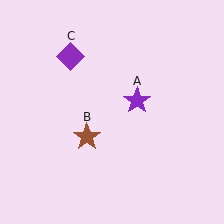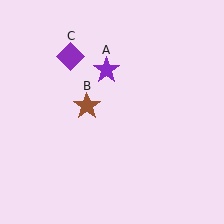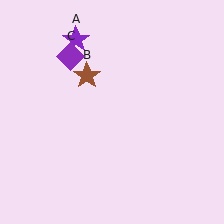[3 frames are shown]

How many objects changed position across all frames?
2 objects changed position: purple star (object A), brown star (object B).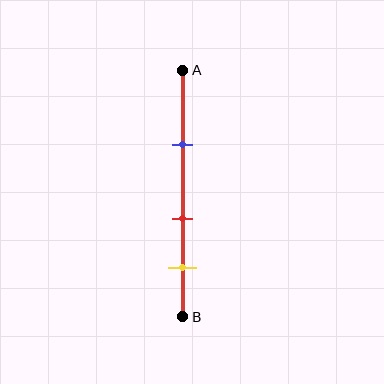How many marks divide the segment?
There are 3 marks dividing the segment.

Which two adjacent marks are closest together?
The red and yellow marks are the closest adjacent pair.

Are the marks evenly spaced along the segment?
Yes, the marks are approximately evenly spaced.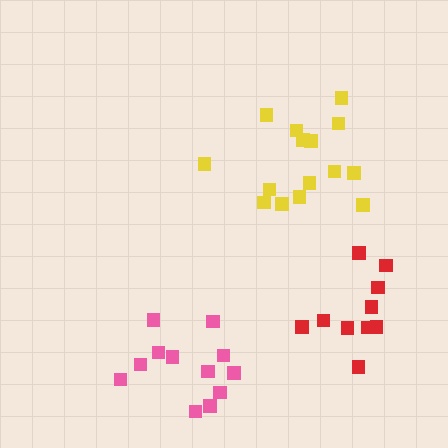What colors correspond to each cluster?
The clusters are colored: yellow, red, pink.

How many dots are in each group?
Group 1: 15 dots, Group 2: 10 dots, Group 3: 12 dots (37 total).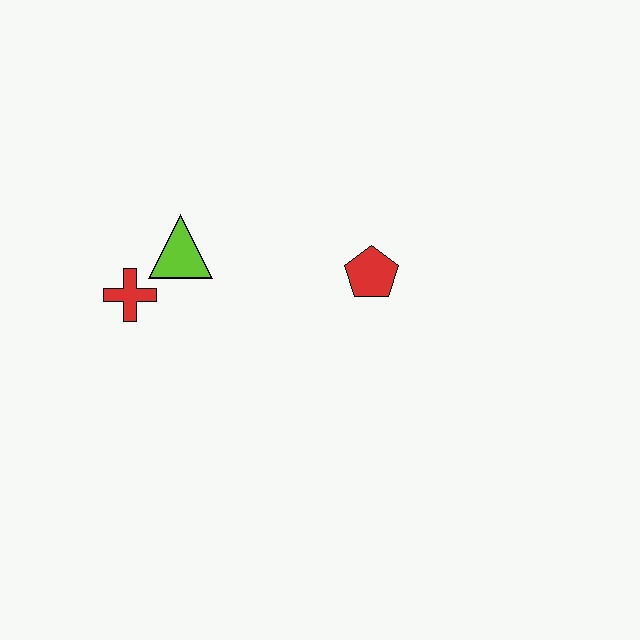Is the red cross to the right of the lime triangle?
No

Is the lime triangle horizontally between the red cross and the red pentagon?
Yes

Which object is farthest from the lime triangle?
The red pentagon is farthest from the lime triangle.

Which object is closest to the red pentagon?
The lime triangle is closest to the red pentagon.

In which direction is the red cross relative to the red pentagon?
The red cross is to the left of the red pentagon.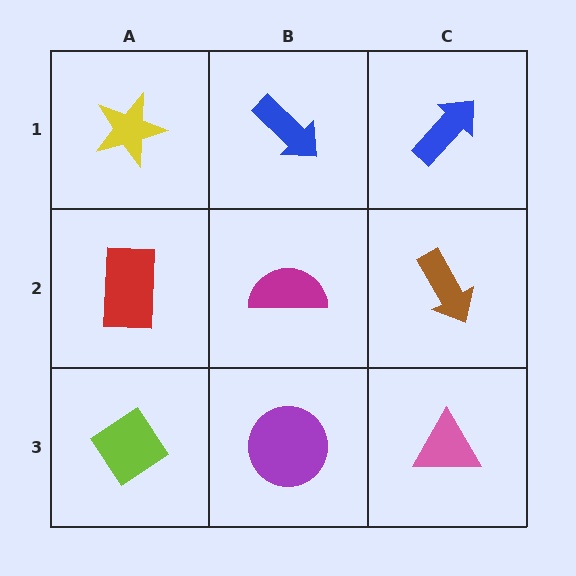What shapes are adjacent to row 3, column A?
A red rectangle (row 2, column A), a purple circle (row 3, column B).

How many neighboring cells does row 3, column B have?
3.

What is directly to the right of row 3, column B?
A pink triangle.